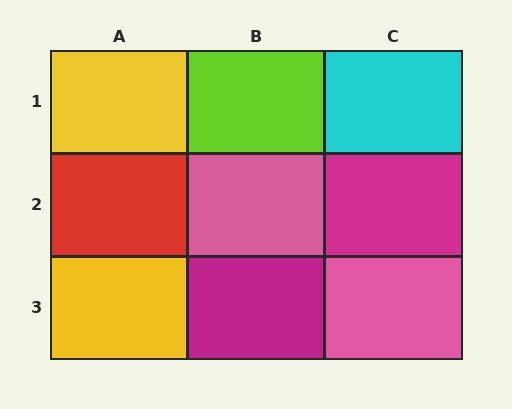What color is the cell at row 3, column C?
Pink.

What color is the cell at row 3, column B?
Magenta.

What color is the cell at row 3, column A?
Yellow.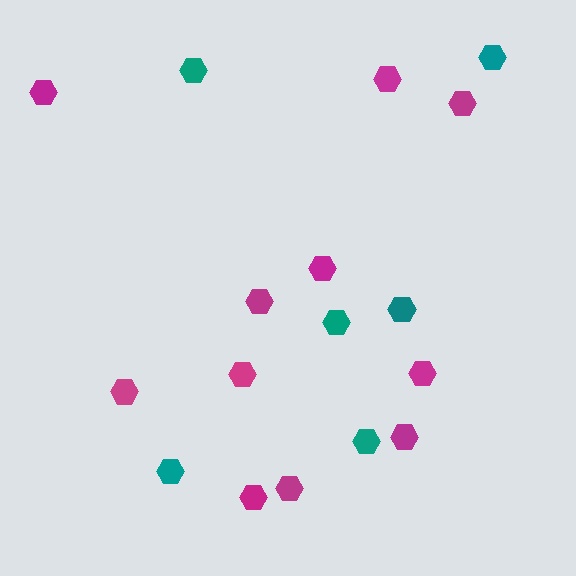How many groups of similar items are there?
There are 2 groups: one group of magenta hexagons (11) and one group of teal hexagons (6).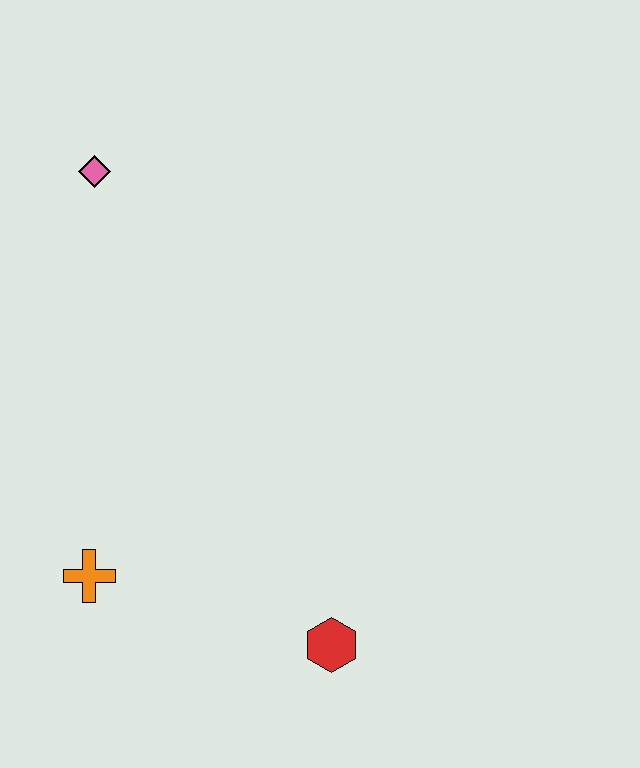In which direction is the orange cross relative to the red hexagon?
The orange cross is to the left of the red hexagon.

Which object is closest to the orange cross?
The red hexagon is closest to the orange cross.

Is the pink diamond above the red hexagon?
Yes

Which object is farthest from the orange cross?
The pink diamond is farthest from the orange cross.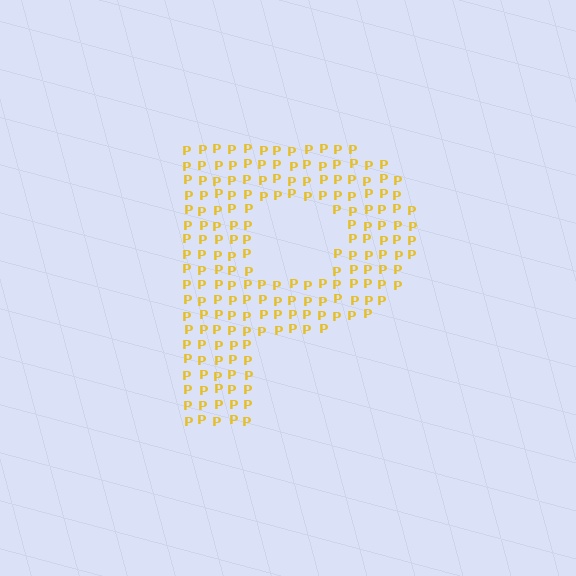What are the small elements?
The small elements are letter P's.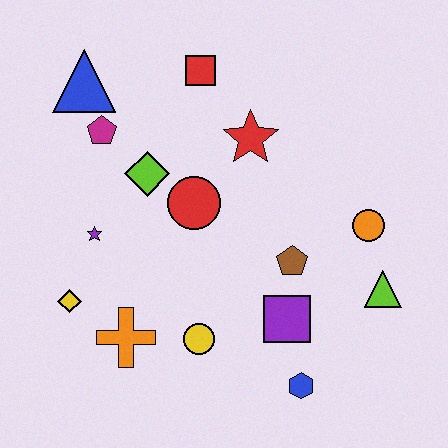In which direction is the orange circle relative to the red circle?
The orange circle is to the right of the red circle.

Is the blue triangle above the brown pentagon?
Yes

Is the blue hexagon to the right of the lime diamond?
Yes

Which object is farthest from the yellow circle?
The blue triangle is farthest from the yellow circle.